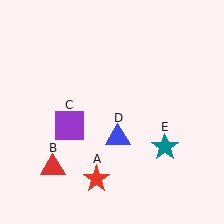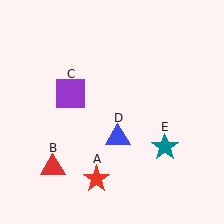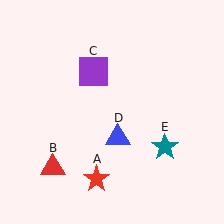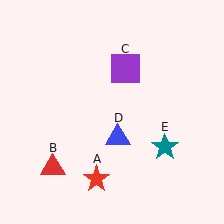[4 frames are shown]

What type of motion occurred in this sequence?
The purple square (object C) rotated clockwise around the center of the scene.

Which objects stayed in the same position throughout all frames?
Red star (object A) and red triangle (object B) and blue triangle (object D) and teal star (object E) remained stationary.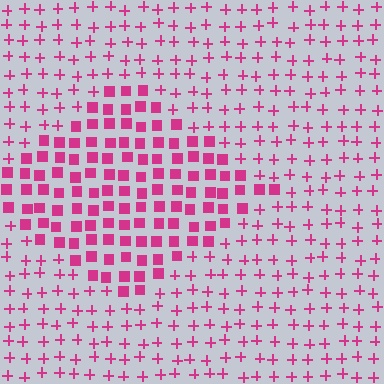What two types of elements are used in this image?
The image uses squares inside the diamond region and plus signs outside it.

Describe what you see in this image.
The image is filled with small magenta elements arranged in a uniform grid. A diamond-shaped region contains squares, while the surrounding area contains plus signs. The boundary is defined purely by the change in element shape.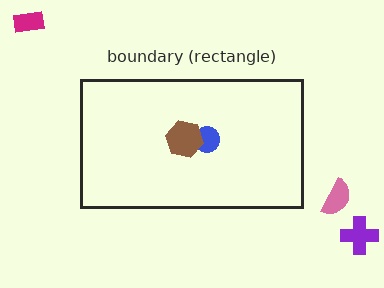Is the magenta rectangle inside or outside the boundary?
Outside.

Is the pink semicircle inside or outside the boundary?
Outside.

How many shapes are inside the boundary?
2 inside, 3 outside.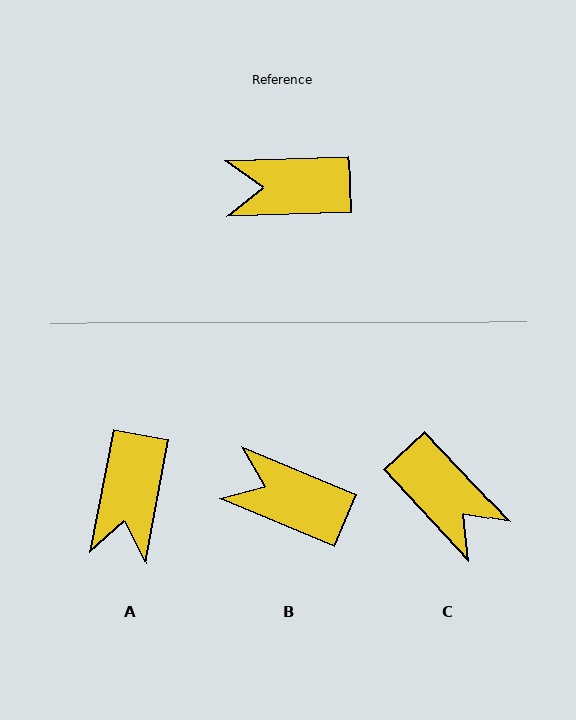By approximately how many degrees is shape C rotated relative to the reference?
Approximately 131 degrees counter-clockwise.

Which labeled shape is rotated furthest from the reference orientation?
C, about 131 degrees away.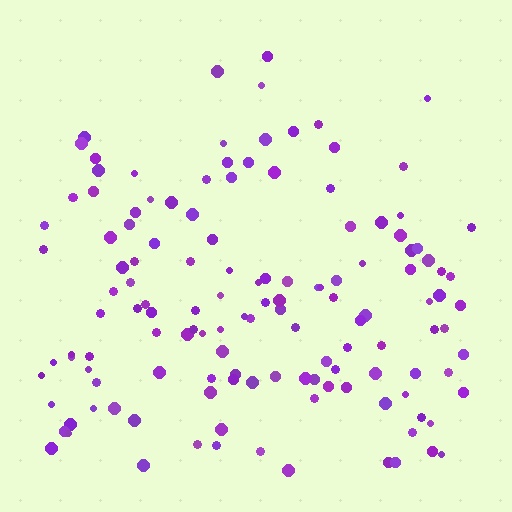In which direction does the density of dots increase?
From top to bottom, with the bottom side densest.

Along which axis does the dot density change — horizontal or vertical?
Vertical.